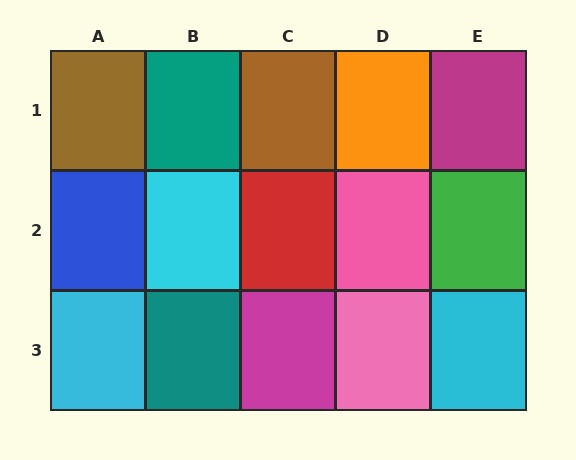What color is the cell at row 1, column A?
Brown.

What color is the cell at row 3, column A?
Cyan.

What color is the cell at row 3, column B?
Teal.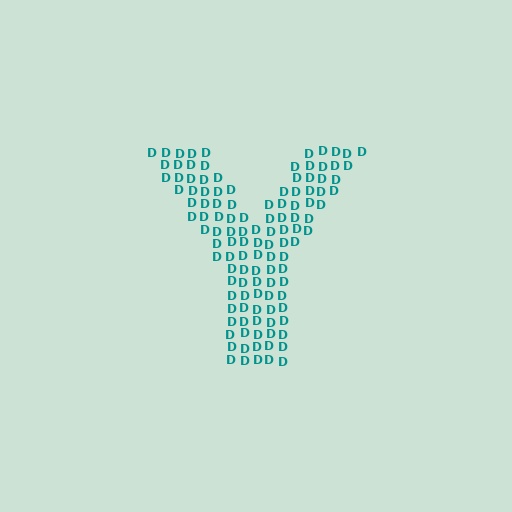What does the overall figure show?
The overall figure shows the letter Y.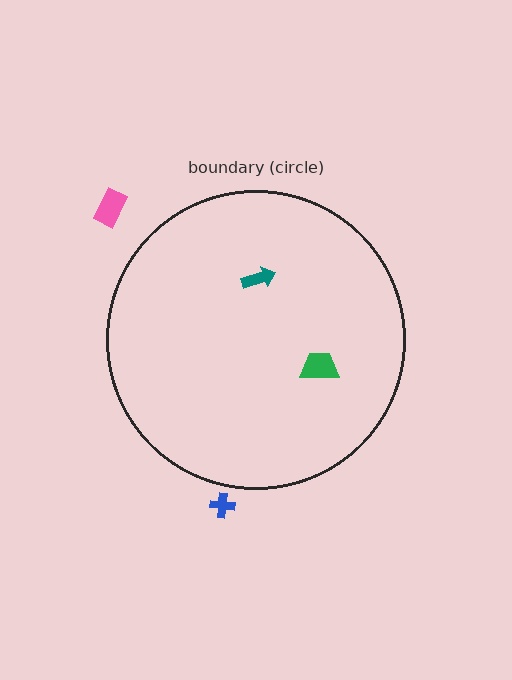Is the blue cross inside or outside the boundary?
Outside.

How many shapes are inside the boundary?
2 inside, 2 outside.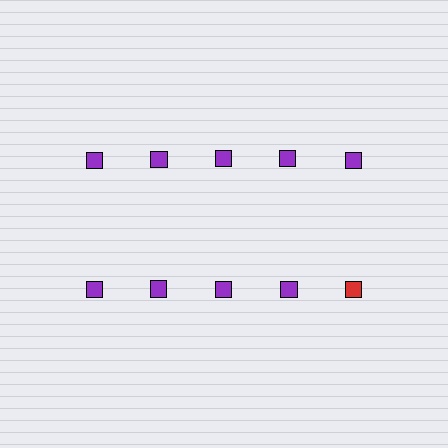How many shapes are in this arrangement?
There are 10 shapes arranged in a grid pattern.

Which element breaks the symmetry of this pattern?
The red square in the second row, rightmost column breaks the symmetry. All other shapes are purple squares.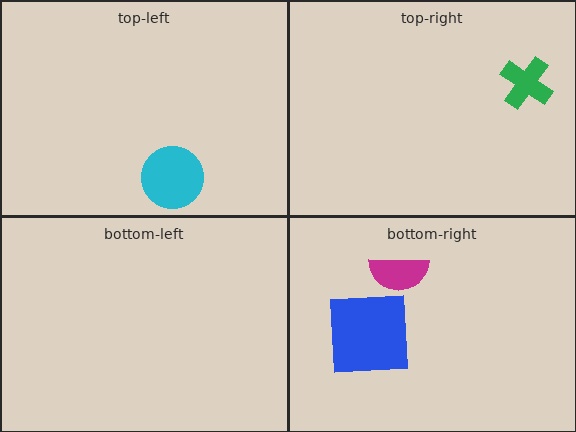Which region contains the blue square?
The bottom-right region.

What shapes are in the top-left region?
The cyan circle.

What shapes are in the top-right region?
The green cross.